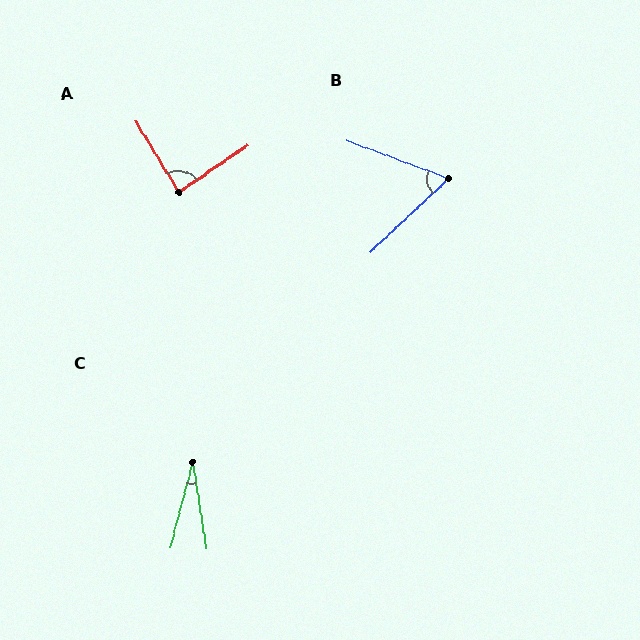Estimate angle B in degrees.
Approximately 64 degrees.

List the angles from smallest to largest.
C (24°), B (64°), A (87°).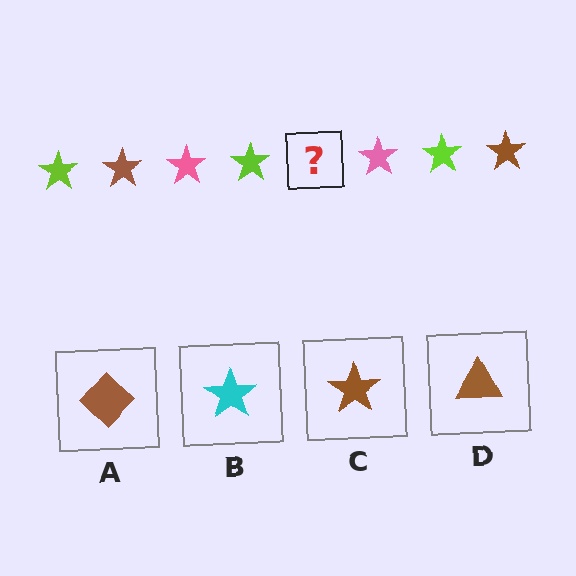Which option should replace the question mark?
Option C.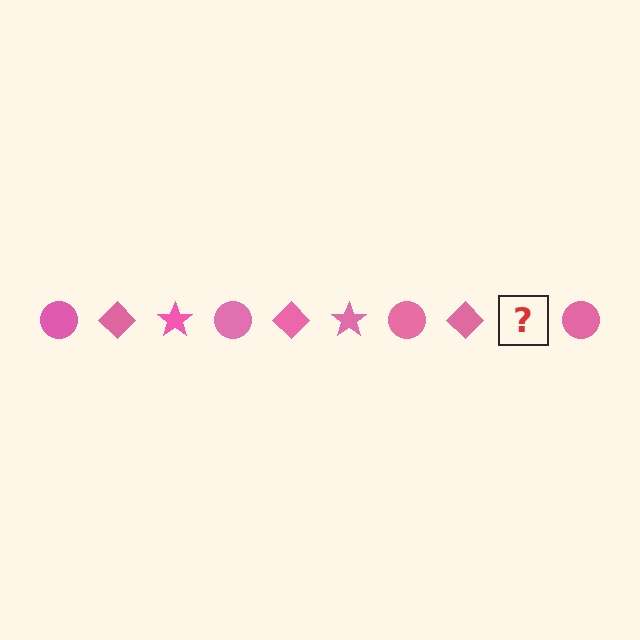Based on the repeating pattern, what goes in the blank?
The blank should be a pink star.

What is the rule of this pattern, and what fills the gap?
The rule is that the pattern cycles through circle, diamond, star shapes in pink. The gap should be filled with a pink star.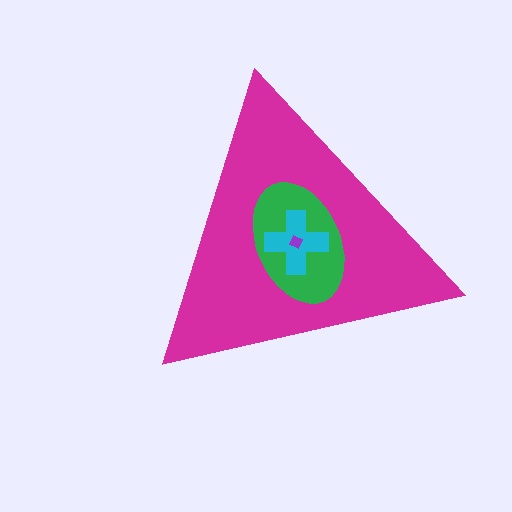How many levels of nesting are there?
4.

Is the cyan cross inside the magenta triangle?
Yes.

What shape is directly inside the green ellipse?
The cyan cross.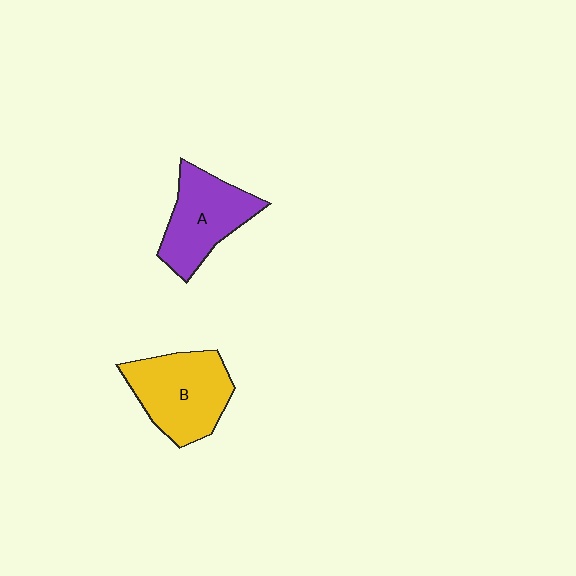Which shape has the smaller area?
Shape A (purple).